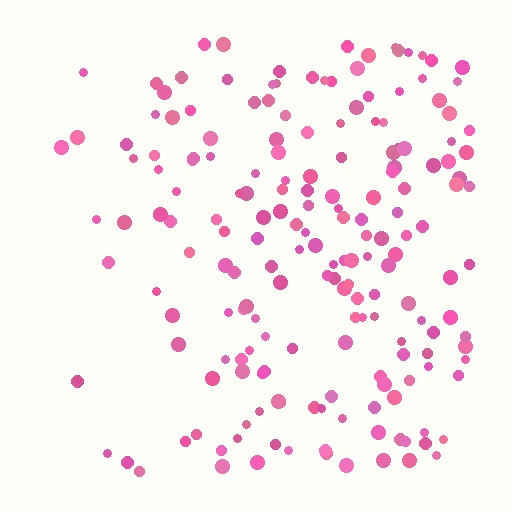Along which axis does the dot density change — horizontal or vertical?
Horizontal.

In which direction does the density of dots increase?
From left to right, with the right side densest.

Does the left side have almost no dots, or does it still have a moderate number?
Still a moderate number, just noticeably fewer than the right.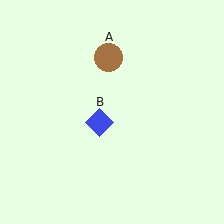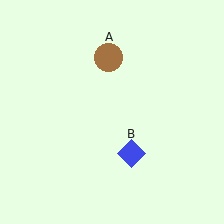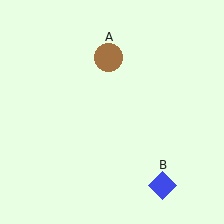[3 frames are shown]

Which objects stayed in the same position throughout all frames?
Brown circle (object A) remained stationary.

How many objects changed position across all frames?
1 object changed position: blue diamond (object B).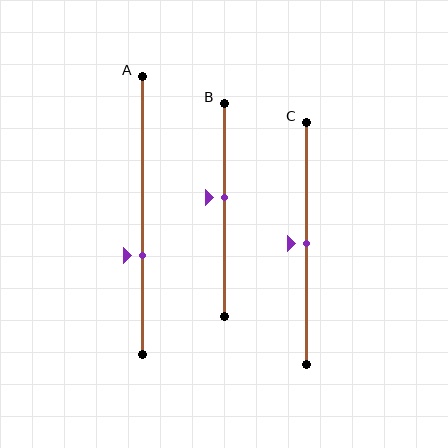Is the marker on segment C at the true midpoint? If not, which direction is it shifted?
Yes, the marker on segment C is at the true midpoint.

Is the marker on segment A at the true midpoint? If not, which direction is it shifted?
No, the marker on segment A is shifted downward by about 15% of the segment length.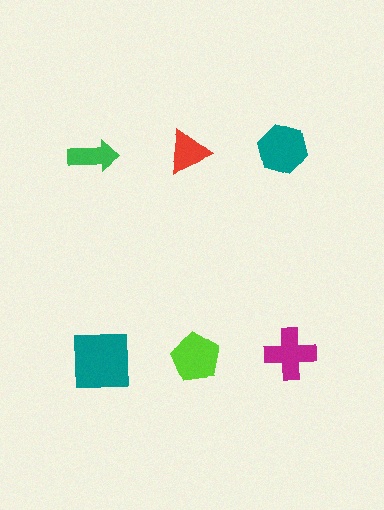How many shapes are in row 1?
3 shapes.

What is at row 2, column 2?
A lime pentagon.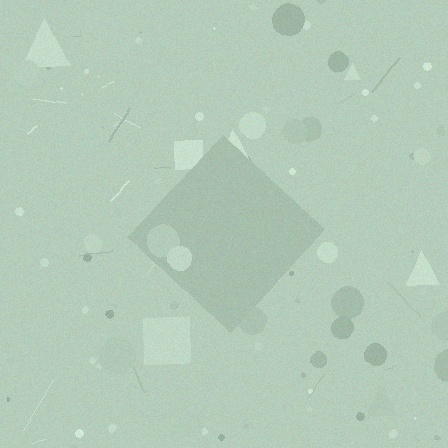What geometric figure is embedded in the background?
A diamond is embedded in the background.